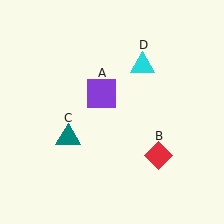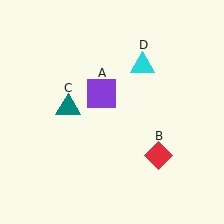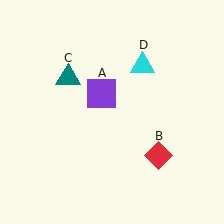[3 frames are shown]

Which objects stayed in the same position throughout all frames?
Purple square (object A) and red diamond (object B) and cyan triangle (object D) remained stationary.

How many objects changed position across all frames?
1 object changed position: teal triangle (object C).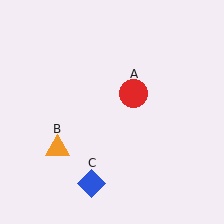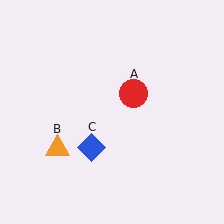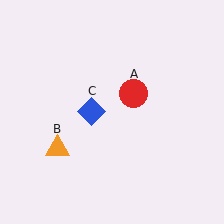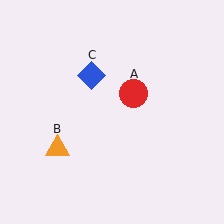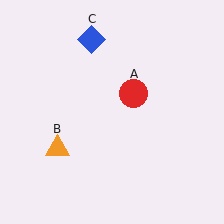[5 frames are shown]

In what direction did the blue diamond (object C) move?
The blue diamond (object C) moved up.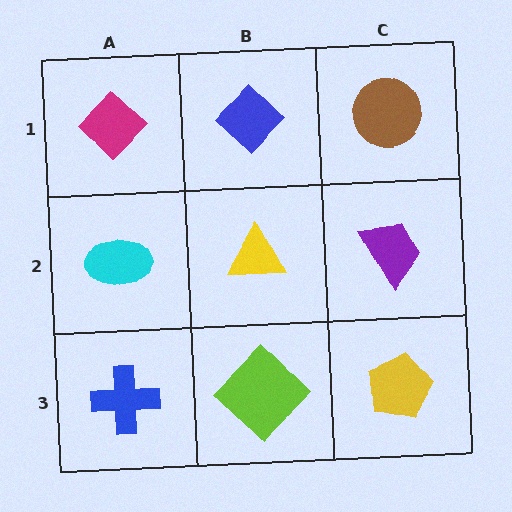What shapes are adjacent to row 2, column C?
A brown circle (row 1, column C), a yellow pentagon (row 3, column C), a yellow triangle (row 2, column B).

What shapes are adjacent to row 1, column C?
A purple trapezoid (row 2, column C), a blue diamond (row 1, column B).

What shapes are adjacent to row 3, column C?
A purple trapezoid (row 2, column C), a lime diamond (row 3, column B).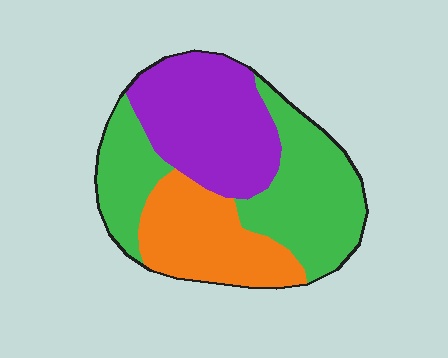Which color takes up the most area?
Green, at roughly 40%.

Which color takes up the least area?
Orange, at roughly 25%.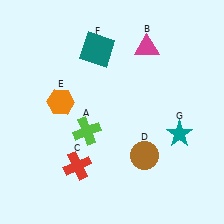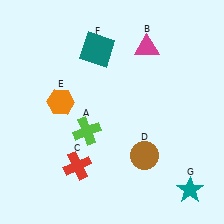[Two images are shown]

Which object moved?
The teal star (G) moved down.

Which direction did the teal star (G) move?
The teal star (G) moved down.